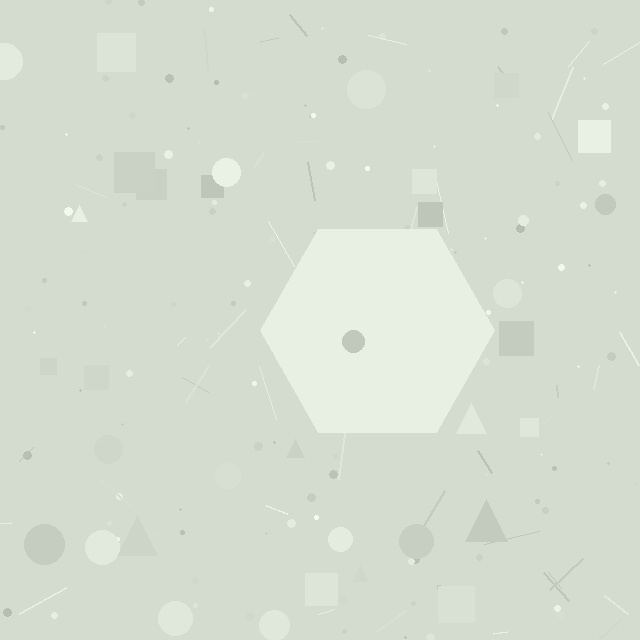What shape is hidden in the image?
A hexagon is hidden in the image.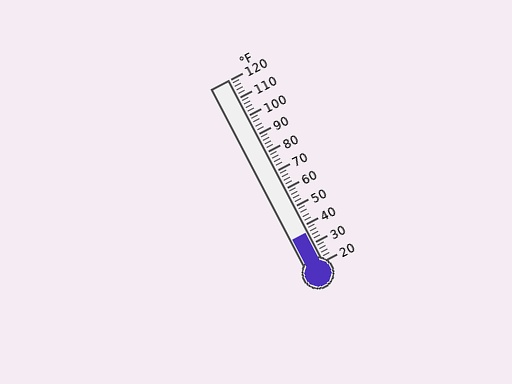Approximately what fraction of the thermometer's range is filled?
The thermometer is filled to approximately 15% of its range.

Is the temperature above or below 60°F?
The temperature is below 60°F.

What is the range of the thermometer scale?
The thermometer scale ranges from 20°F to 120°F.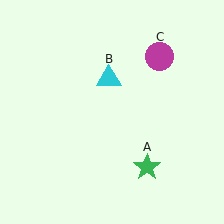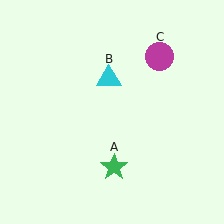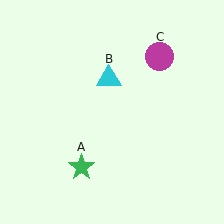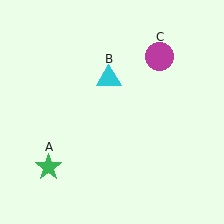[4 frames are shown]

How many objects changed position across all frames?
1 object changed position: green star (object A).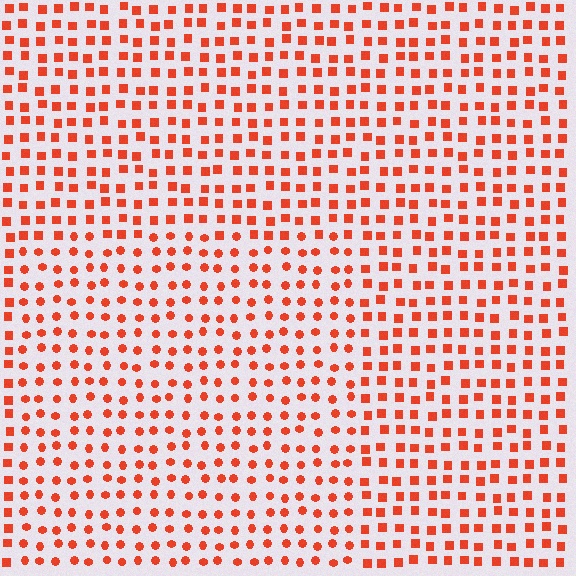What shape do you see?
I see a rectangle.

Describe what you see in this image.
The image is filled with small red elements arranged in a uniform grid. A rectangle-shaped region contains circles, while the surrounding area contains squares. The boundary is defined purely by the change in element shape.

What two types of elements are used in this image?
The image uses circles inside the rectangle region and squares outside it.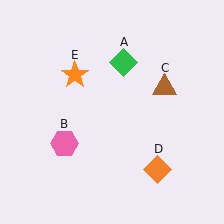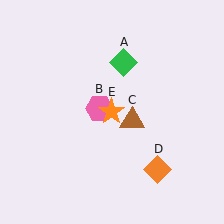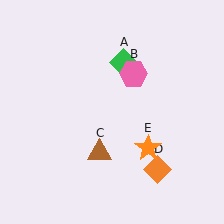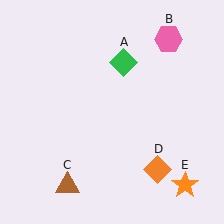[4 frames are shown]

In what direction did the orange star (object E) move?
The orange star (object E) moved down and to the right.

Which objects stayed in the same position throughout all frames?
Green diamond (object A) and orange diamond (object D) remained stationary.